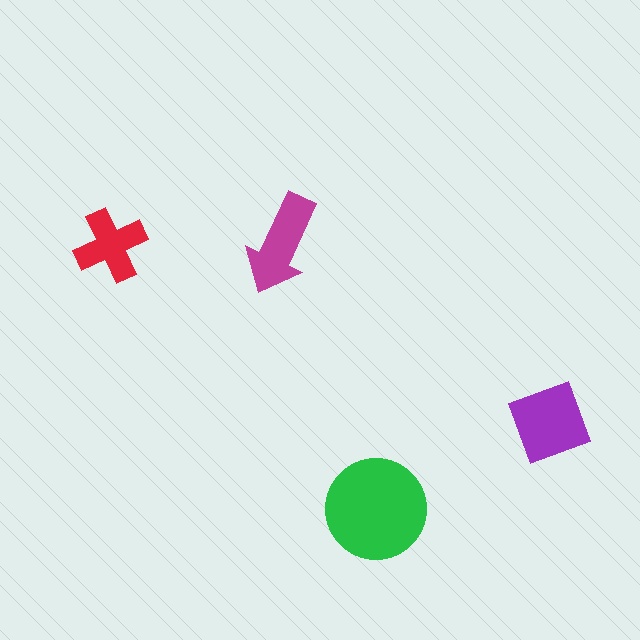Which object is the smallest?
The red cross.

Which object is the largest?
The green circle.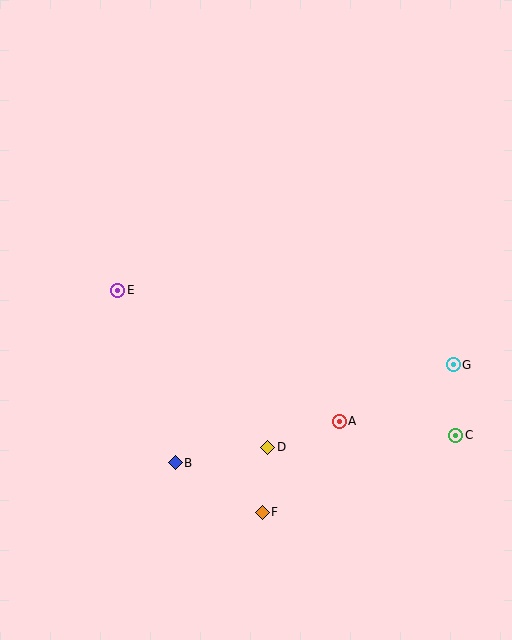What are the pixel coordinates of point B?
Point B is at (175, 463).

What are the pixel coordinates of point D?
Point D is at (268, 447).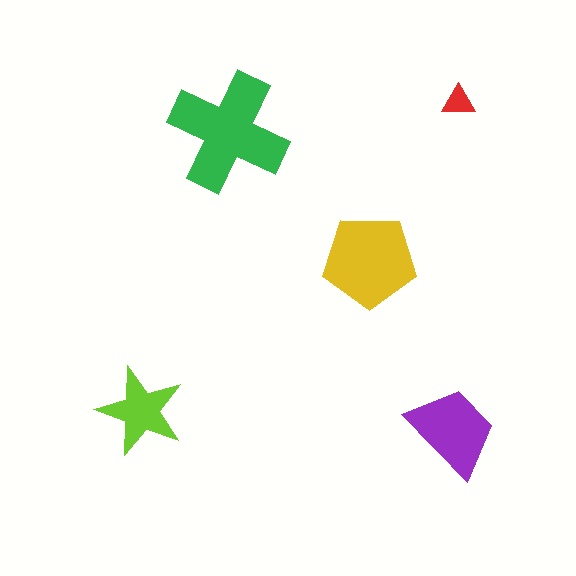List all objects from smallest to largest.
The red triangle, the lime star, the purple trapezoid, the yellow pentagon, the green cross.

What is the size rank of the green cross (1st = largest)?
1st.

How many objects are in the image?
There are 5 objects in the image.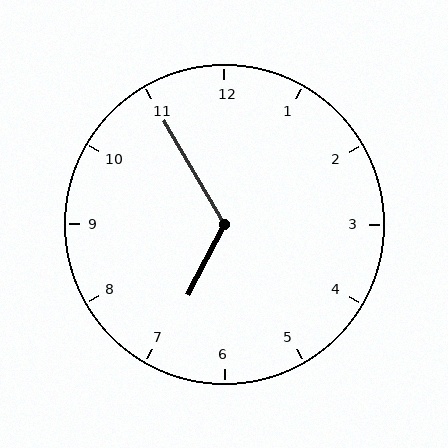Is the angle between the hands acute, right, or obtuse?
It is obtuse.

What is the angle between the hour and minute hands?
Approximately 122 degrees.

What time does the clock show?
6:55.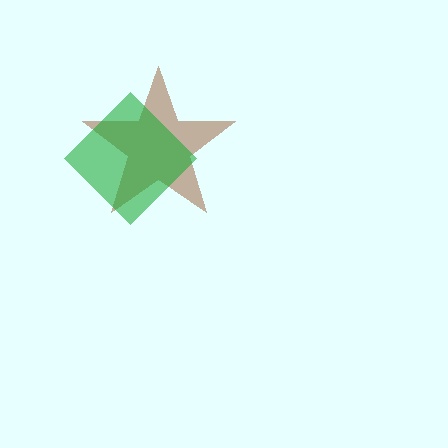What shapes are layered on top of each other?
The layered shapes are: a brown star, a green diamond.